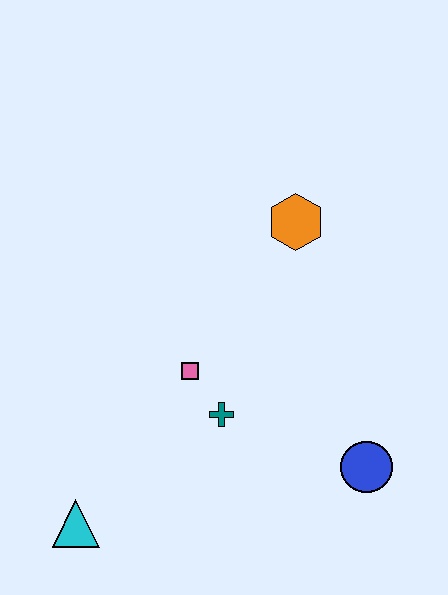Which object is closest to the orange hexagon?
The pink square is closest to the orange hexagon.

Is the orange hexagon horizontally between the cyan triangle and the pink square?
No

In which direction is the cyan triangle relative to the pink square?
The cyan triangle is below the pink square.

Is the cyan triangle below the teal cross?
Yes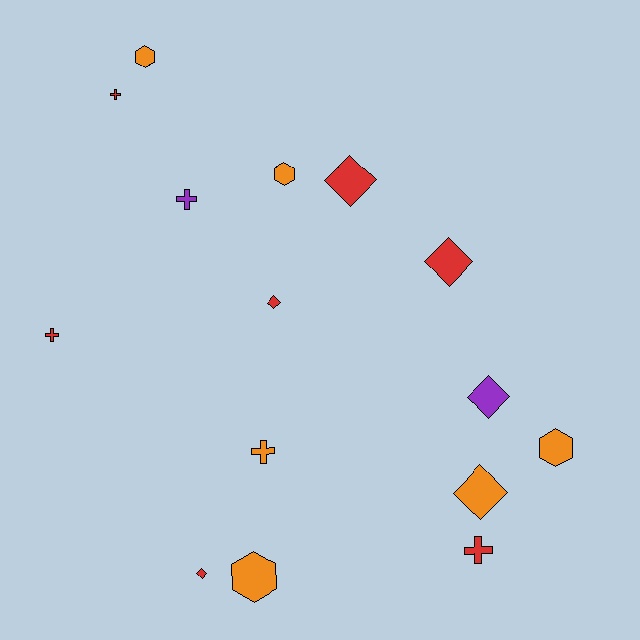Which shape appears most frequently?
Diamond, with 6 objects.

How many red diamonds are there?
There are 4 red diamonds.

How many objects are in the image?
There are 15 objects.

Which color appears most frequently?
Red, with 7 objects.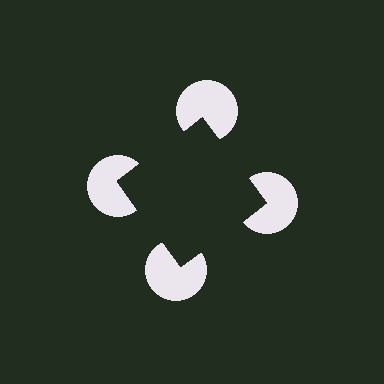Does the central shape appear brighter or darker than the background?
It typically appears slightly darker than the background, even though no actual brightness change is drawn.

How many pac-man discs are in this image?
There are 4 — one at each vertex of the illusory square.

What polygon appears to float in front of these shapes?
An illusory square — its edges are inferred from the aligned wedge cuts in the pac-man discs, not physically drawn.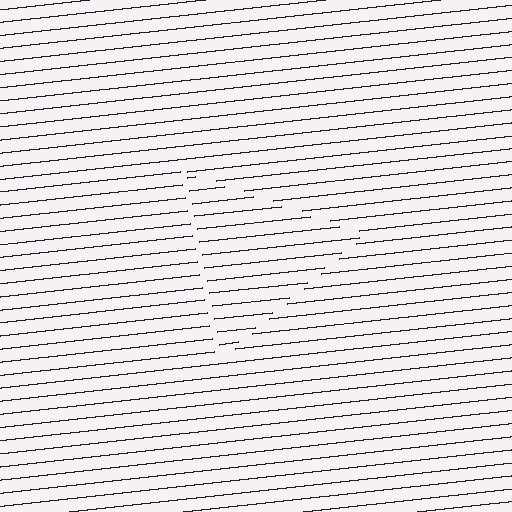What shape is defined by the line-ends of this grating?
An illusory triangle. The interior of the shape contains the same grating, shifted by half a period — the contour is defined by the phase discontinuity where line-ends from the inner and outer gratings abut.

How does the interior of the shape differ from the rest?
The interior of the shape contains the same grating, shifted by half a period — the contour is defined by the phase discontinuity where line-ends from the inner and outer gratings abut.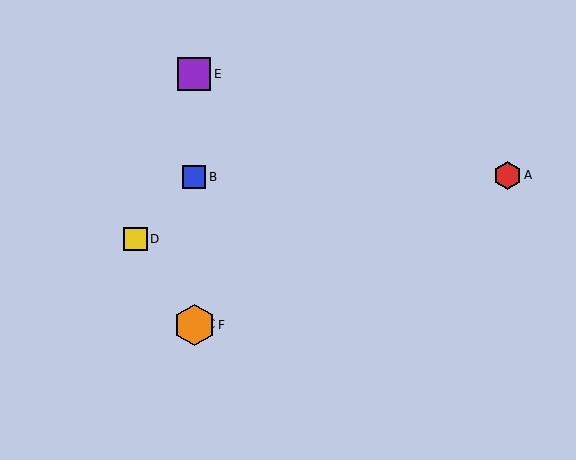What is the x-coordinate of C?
Object C is at x≈194.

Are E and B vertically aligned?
Yes, both are at x≈194.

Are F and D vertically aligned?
No, F is at x≈194 and D is at x≈136.